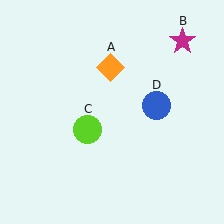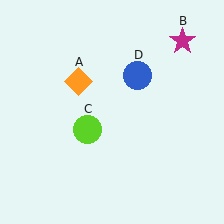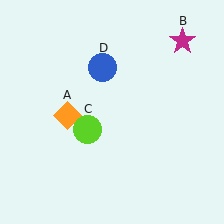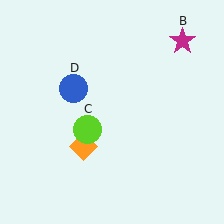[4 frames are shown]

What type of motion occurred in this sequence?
The orange diamond (object A), blue circle (object D) rotated counterclockwise around the center of the scene.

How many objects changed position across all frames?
2 objects changed position: orange diamond (object A), blue circle (object D).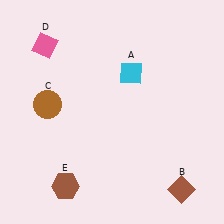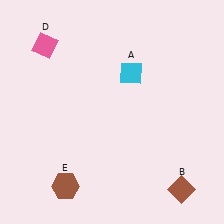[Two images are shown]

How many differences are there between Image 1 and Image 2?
There is 1 difference between the two images.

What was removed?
The brown circle (C) was removed in Image 2.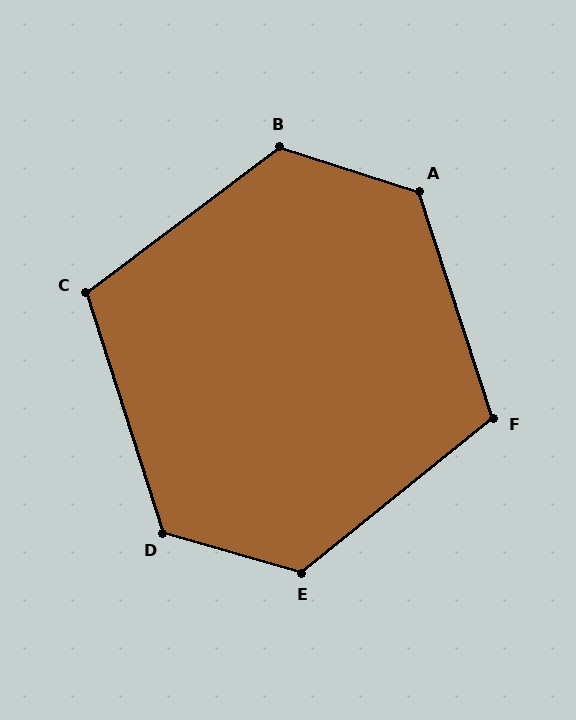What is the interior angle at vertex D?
Approximately 124 degrees (obtuse).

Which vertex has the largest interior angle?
A, at approximately 126 degrees.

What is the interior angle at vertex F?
Approximately 111 degrees (obtuse).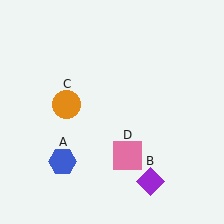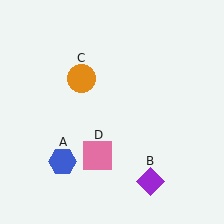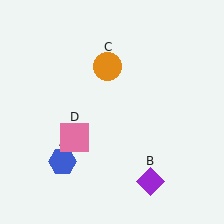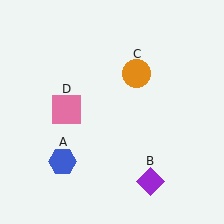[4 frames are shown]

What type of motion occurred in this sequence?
The orange circle (object C), pink square (object D) rotated clockwise around the center of the scene.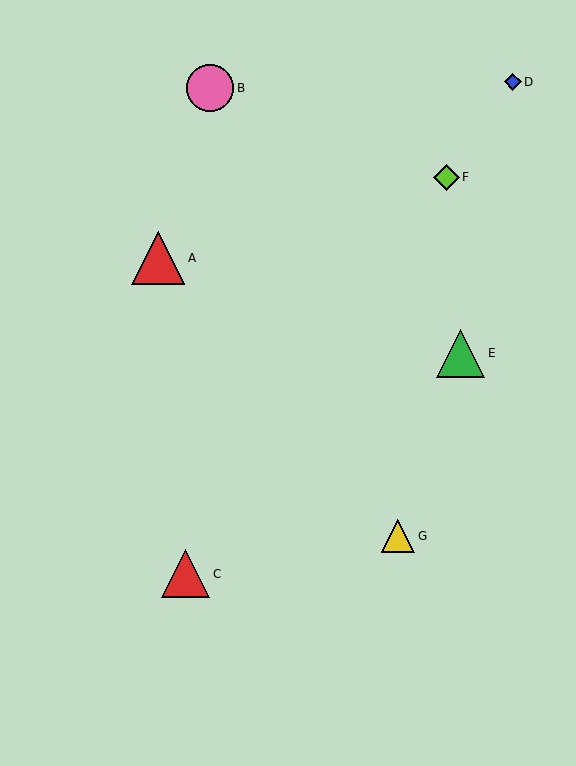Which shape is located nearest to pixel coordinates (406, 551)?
The yellow triangle (labeled G) at (398, 536) is nearest to that location.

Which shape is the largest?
The red triangle (labeled A) is the largest.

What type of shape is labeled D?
Shape D is a blue diamond.